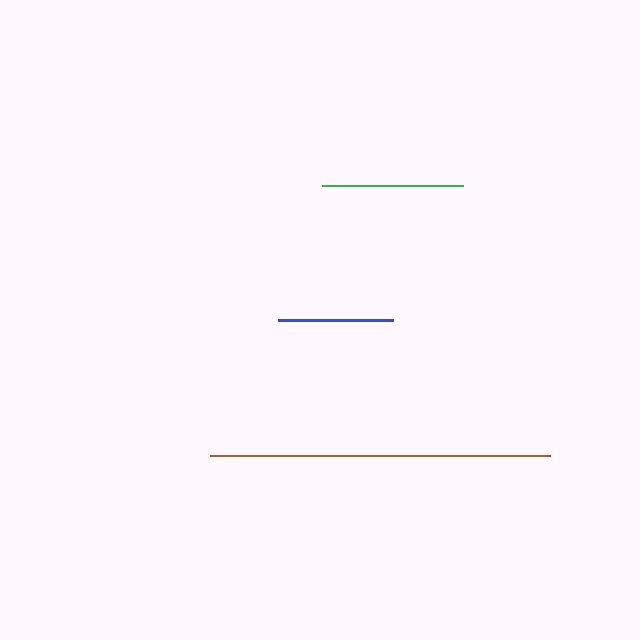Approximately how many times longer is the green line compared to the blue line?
The green line is approximately 1.2 times the length of the blue line.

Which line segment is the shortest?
The blue line is the shortest at approximately 115 pixels.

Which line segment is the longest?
The brown line is the longest at approximately 339 pixels.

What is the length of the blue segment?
The blue segment is approximately 115 pixels long.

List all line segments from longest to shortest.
From longest to shortest: brown, green, blue.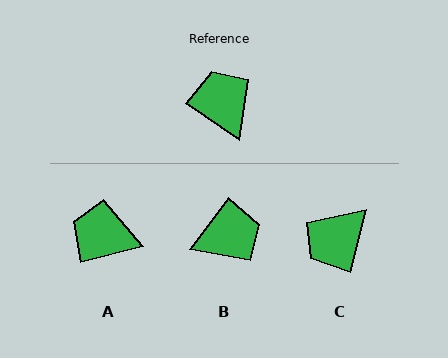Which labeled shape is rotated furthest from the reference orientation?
C, about 109 degrees away.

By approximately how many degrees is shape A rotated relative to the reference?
Approximately 48 degrees counter-clockwise.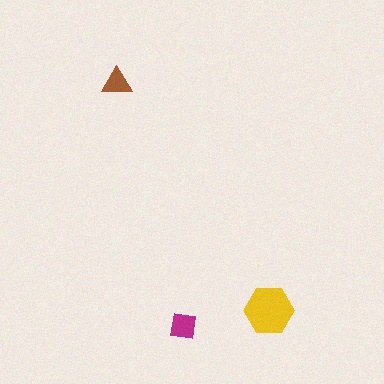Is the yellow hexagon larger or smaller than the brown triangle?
Larger.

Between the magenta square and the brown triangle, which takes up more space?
The magenta square.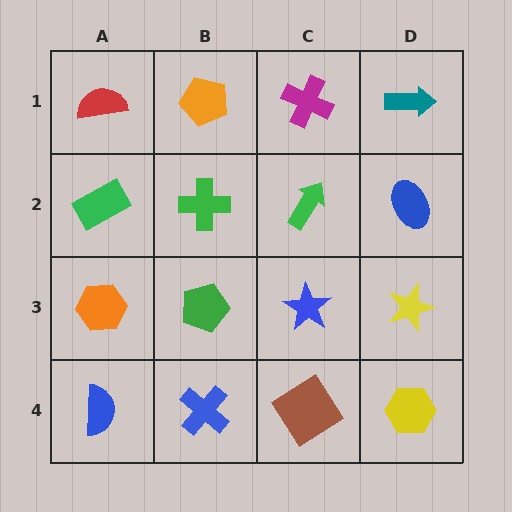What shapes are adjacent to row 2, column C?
A magenta cross (row 1, column C), a blue star (row 3, column C), a green cross (row 2, column B), a blue ellipse (row 2, column D).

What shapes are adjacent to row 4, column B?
A green pentagon (row 3, column B), a blue semicircle (row 4, column A), a brown diamond (row 4, column C).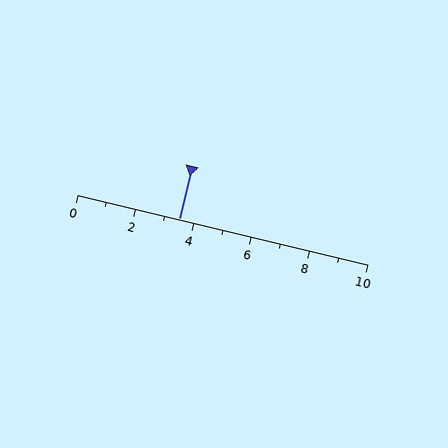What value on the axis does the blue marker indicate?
The marker indicates approximately 3.5.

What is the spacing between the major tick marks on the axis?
The major ticks are spaced 2 apart.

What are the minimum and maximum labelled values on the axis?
The axis runs from 0 to 10.